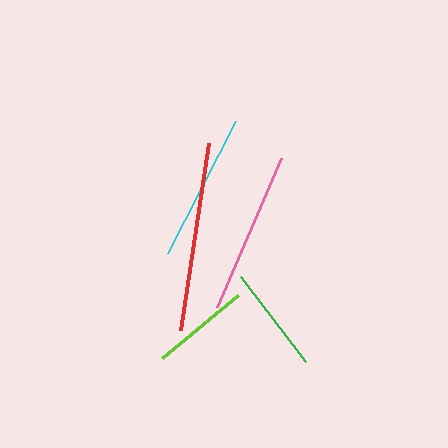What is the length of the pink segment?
The pink segment is approximately 162 pixels long.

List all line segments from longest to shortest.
From longest to shortest: red, pink, cyan, green, lime.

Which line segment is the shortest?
The lime line is the shortest at approximately 99 pixels.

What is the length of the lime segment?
The lime segment is approximately 99 pixels long.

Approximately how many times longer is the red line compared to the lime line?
The red line is approximately 1.9 times the length of the lime line.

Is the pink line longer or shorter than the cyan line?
The pink line is longer than the cyan line.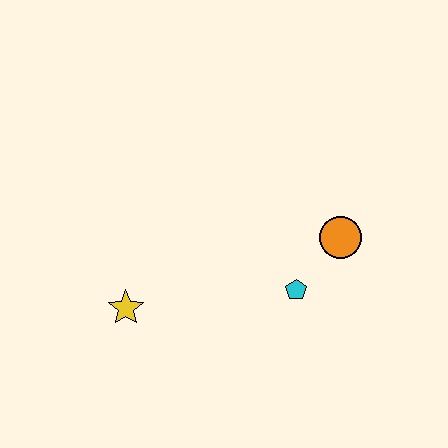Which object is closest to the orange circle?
The cyan pentagon is closest to the orange circle.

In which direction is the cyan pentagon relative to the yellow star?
The cyan pentagon is to the right of the yellow star.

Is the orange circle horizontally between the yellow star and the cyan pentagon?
No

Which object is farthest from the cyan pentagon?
The yellow star is farthest from the cyan pentagon.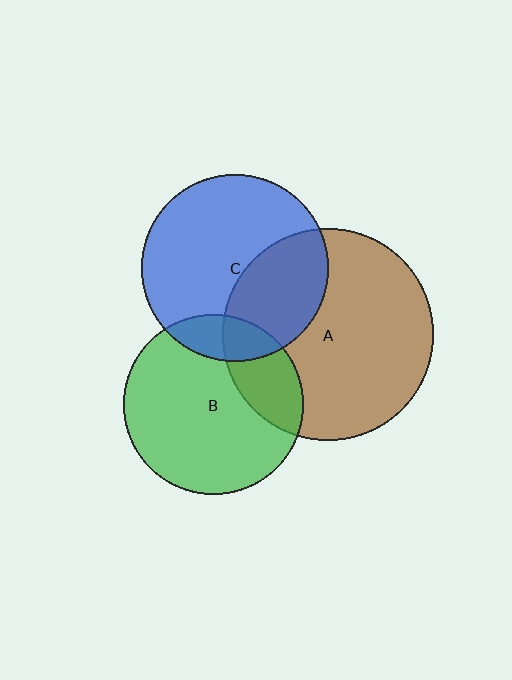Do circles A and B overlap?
Yes.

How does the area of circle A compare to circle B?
Approximately 1.4 times.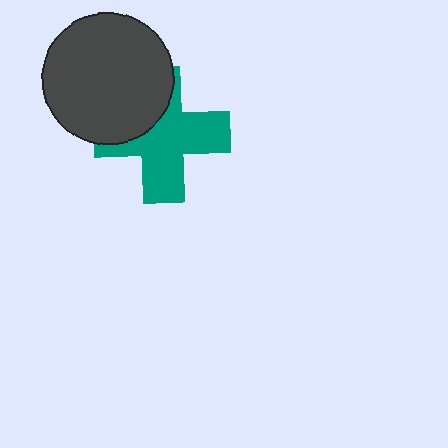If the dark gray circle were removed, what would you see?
You would see the complete teal cross.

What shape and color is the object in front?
The object in front is a dark gray circle.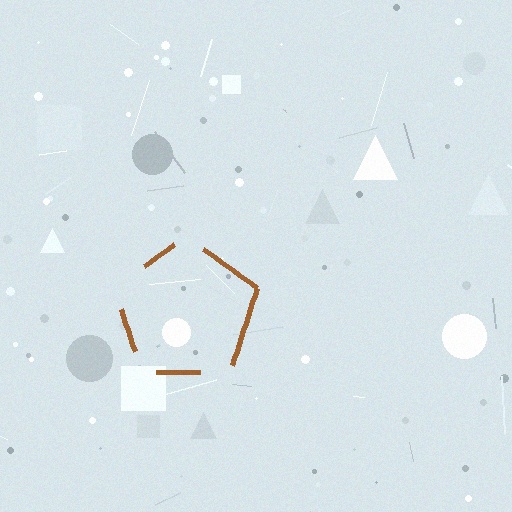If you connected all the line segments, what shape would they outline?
They would outline a pentagon.